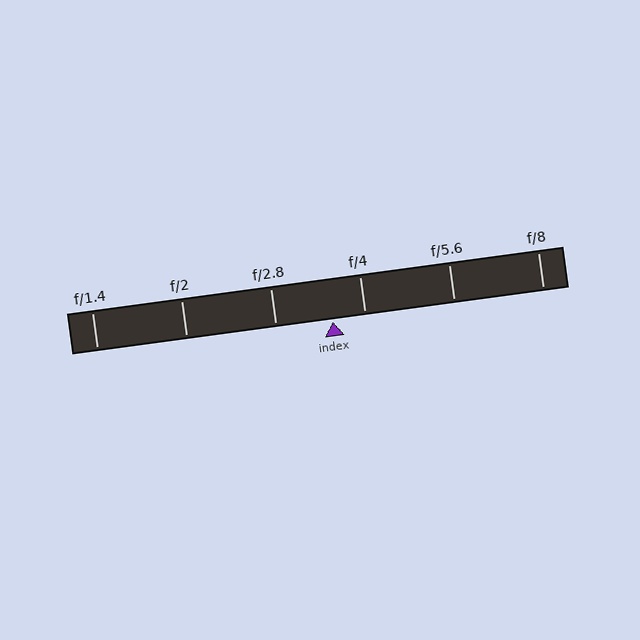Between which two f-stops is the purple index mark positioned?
The index mark is between f/2.8 and f/4.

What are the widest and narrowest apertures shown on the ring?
The widest aperture shown is f/1.4 and the narrowest is f/8.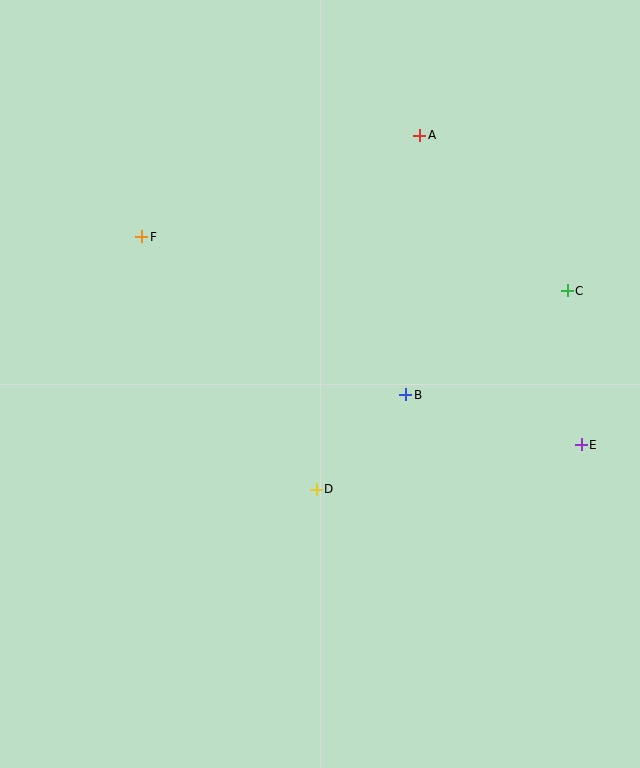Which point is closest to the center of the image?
Point B at (406, 395) is closest to the center.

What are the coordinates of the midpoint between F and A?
The midpoint between F and A is at (281, 186).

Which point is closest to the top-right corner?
Point A is closest to the top-right corner.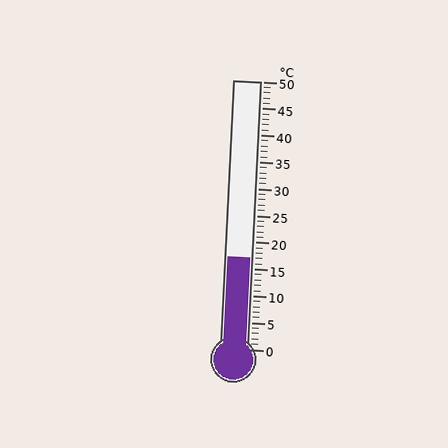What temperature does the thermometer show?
The thermometer shows approximately 17°C.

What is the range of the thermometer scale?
The thermometer scale ranges from 0°C to 50°C.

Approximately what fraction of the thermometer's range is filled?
The thermometer is filled to approximately 35% of its range.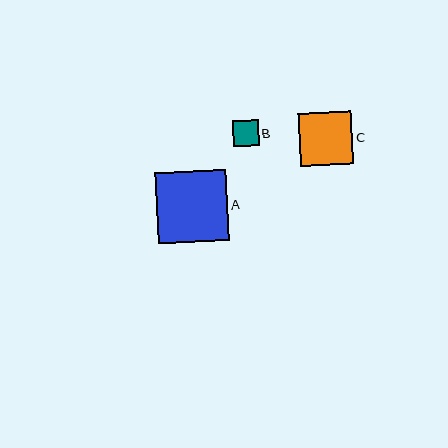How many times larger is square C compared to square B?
Square C is approximately 2.1 times the size of square B.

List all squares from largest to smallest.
From largest to smallest: A, C, B.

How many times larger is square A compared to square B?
Square A is approximately 2.8 times the size of square B.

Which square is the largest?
Square A is the largest with a size of approximately 71 pixels.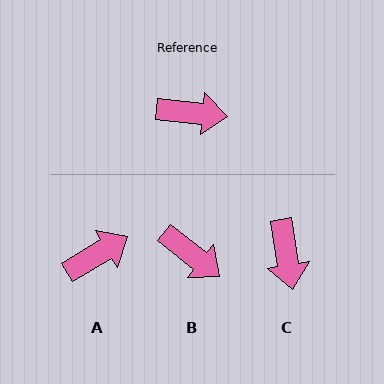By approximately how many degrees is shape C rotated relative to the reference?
Approximately 75 degrees clockwise.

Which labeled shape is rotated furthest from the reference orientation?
C, about 75 degrees away.